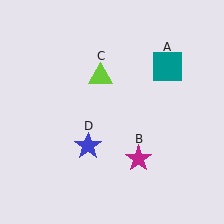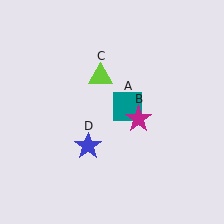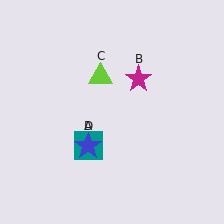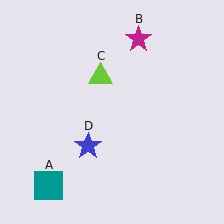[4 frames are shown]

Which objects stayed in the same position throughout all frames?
Lime triangle (object C) and blue star (object D) remained stationary.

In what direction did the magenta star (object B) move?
The magenta star (object B) moved up.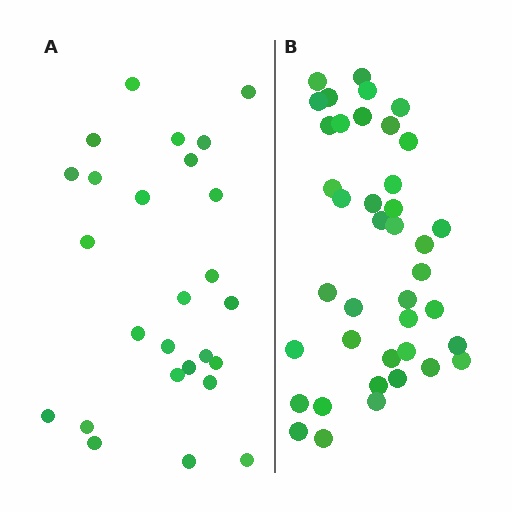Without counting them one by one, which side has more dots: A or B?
Region B (the right region) has more dots.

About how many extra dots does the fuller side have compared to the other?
Region B has approximately 15 more dots than region A.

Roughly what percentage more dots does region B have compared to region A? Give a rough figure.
About 55% more.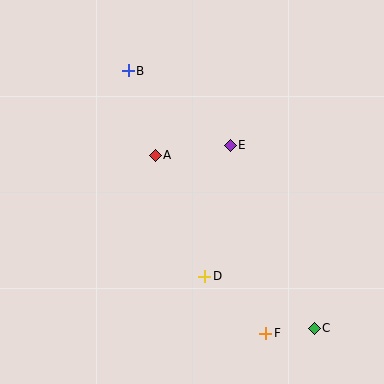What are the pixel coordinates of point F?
Point F is at (266, 333).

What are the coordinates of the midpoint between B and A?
The midpoint between B and A is at (142, 113).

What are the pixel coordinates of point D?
Point D is at (205, 276).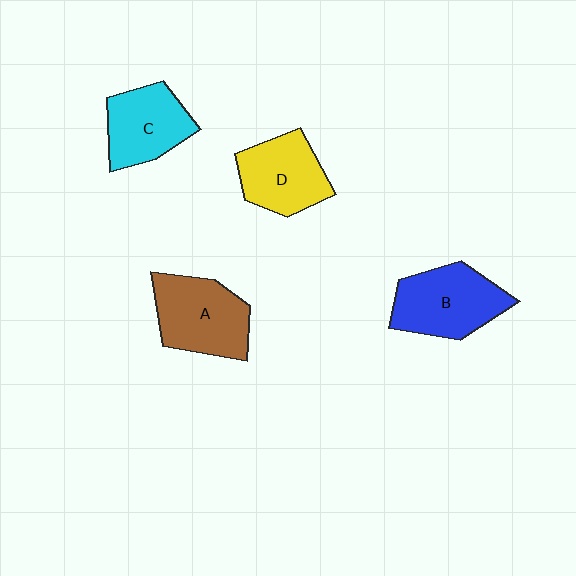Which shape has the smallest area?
Shape C (cyan).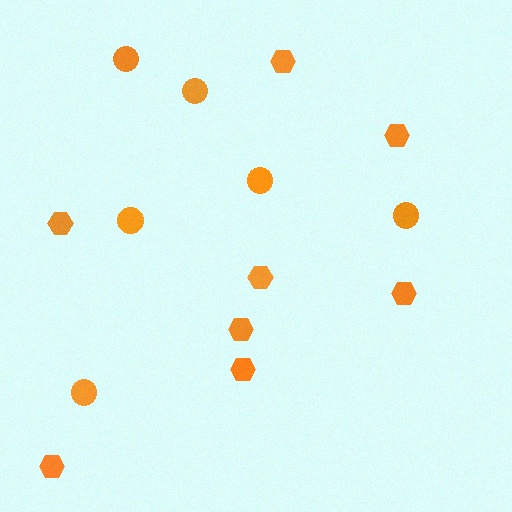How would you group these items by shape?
There are 2 groups: one group of hexagons (8) and one group of circles (6).